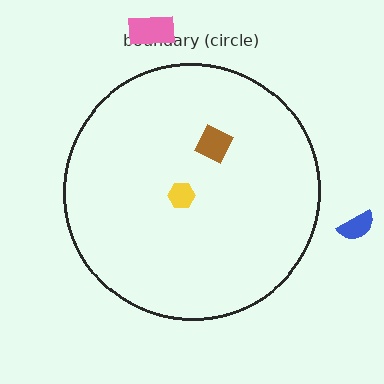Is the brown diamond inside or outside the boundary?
Inside.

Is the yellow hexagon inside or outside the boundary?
Inside.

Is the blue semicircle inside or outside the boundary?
Outside.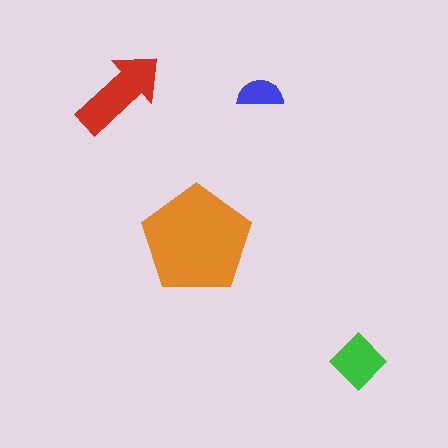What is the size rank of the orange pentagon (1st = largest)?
1st.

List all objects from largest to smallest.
The orange pentagon, the red arrow, the green diamond, the blue semicircle.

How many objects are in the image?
There are 4 objects in the image.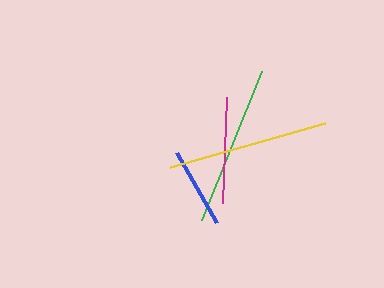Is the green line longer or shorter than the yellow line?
The yellow line is longer than the green line.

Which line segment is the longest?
The yellow line is the longest at approximately 162 pixels.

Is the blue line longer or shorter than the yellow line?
The yellow line is longer than the blue line.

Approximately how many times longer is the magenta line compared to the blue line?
The magenta line is approximately 1.3 times the length of the blue line.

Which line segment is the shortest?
The blue line is the shortest at approximately 80 pixels.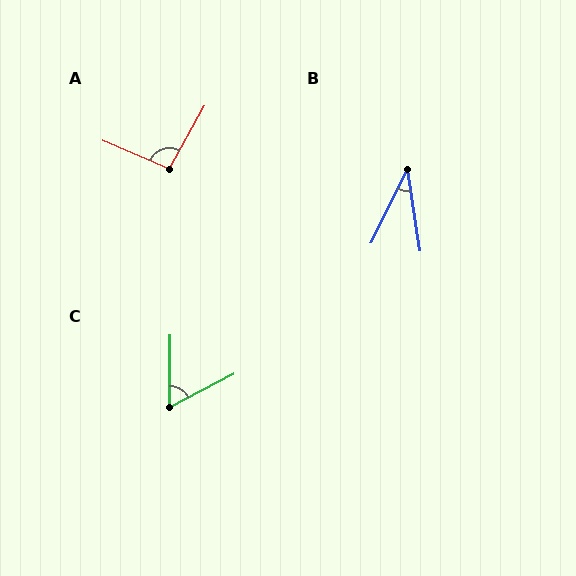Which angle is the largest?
A, at approximately 95 degrees.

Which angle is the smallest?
B, at approximately 35 degrees.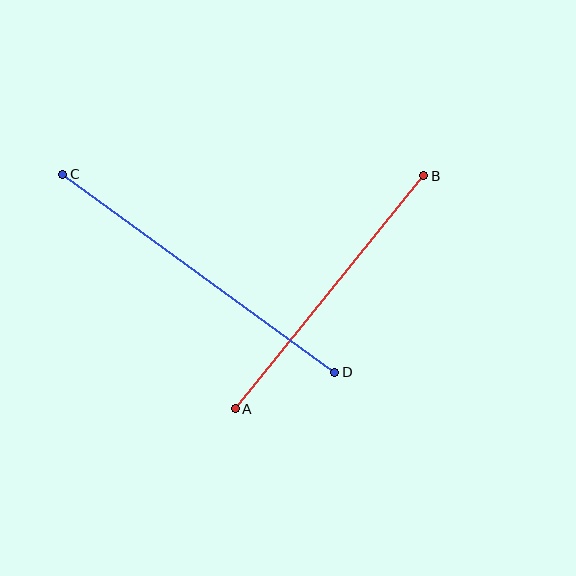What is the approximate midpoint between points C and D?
The midpoint is at approximately (199, 273) pixels.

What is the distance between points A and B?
The distance is approximately 300 pixels.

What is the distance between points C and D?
The distance is approximately 336 pixels.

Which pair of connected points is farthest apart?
Points C and D are farthest apart.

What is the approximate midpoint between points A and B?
The midpoint is at approximately (330, 292) pixels.